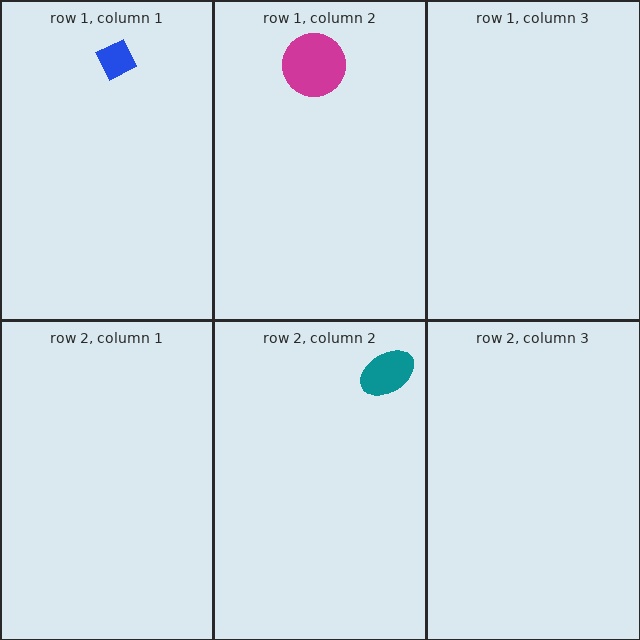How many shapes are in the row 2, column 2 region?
1.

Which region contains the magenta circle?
The row 1, column 2 region.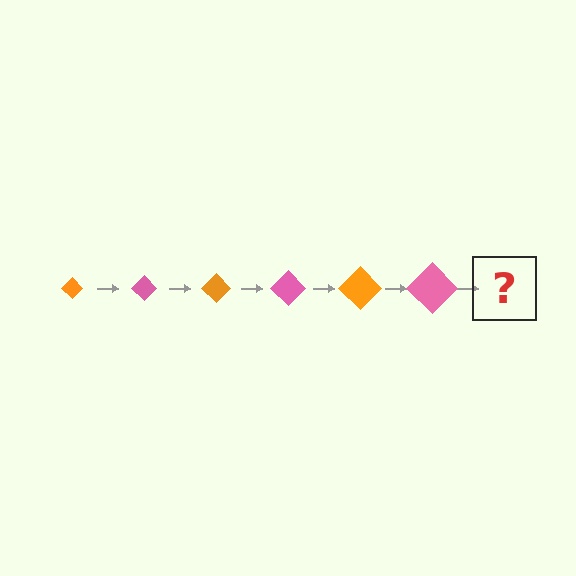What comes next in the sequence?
The next element should be an orange diamond, larger than the previous one.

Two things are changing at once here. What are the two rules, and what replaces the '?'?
The two rules are that the diamond grows larger each step and the color cycles through orange and pink. The '?' should be an orange diamond, larger than the previous one.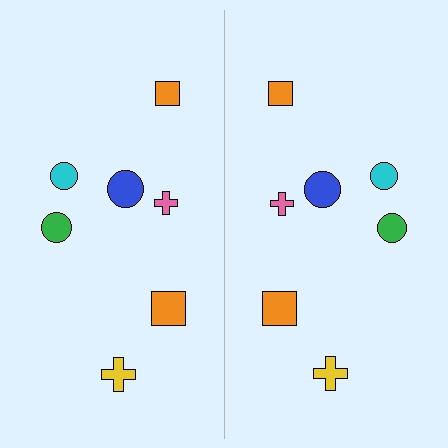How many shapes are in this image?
There are 14 shapes in this image.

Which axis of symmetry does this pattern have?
The pattern has a vertical axis of symmetry running through the center of the image.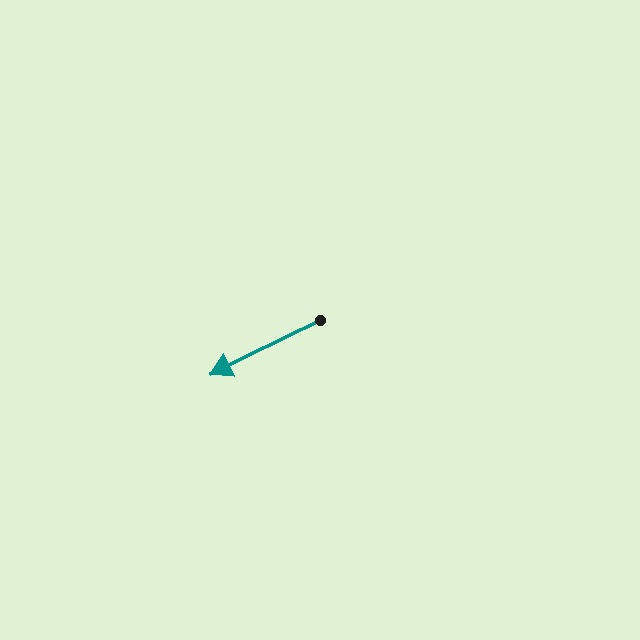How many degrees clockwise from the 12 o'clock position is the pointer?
Approximately 244 degrees.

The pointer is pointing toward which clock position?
Roughly 8 o'clock.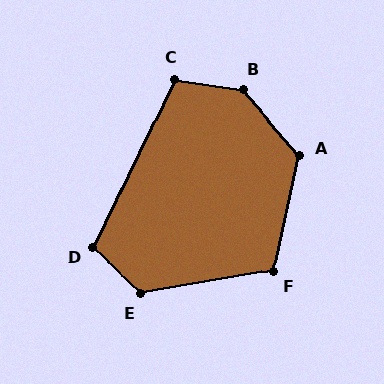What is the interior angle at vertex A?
Approximately 126 degrees (obtuse).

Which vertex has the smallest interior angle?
C, at approximately 107 degrees.